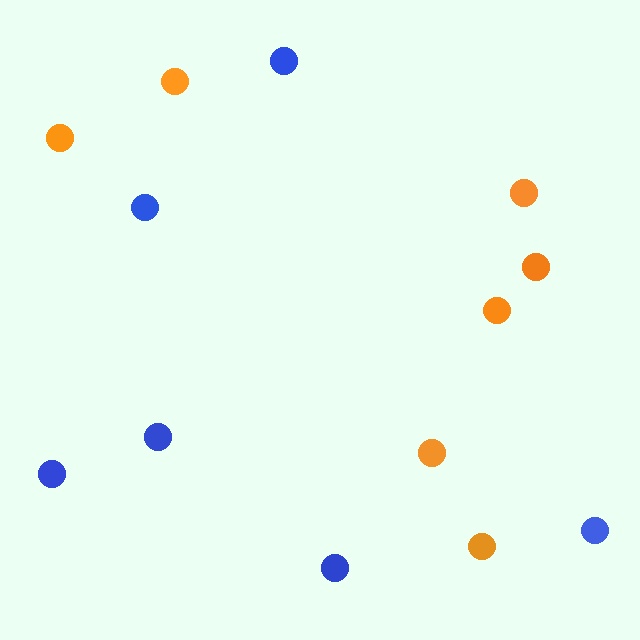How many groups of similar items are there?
There are 2 groups: one group of orange circles (7) and one group of blue circles (6).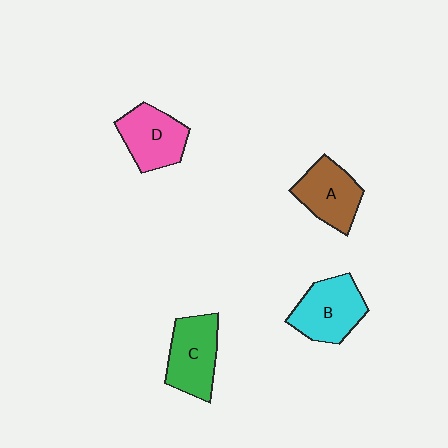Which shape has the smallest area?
Shape A (brown).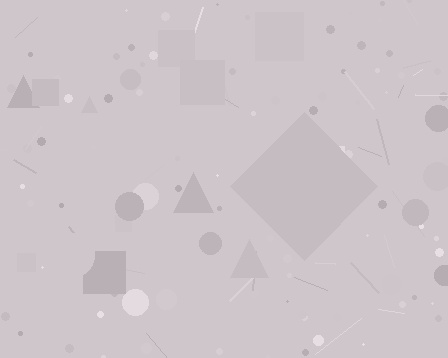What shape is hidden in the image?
A diamond is hidden in the image.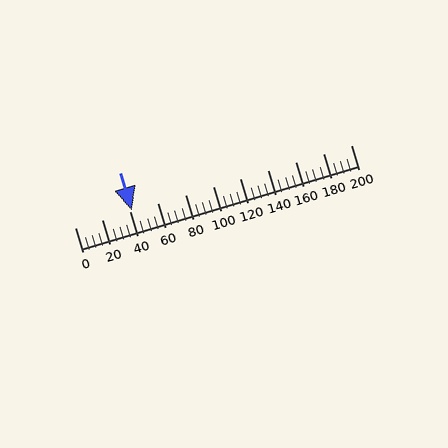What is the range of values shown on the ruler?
The ruler shows values from 0 to 200.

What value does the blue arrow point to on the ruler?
The blue arrow points to approximately 41.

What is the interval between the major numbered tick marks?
The major tick marks are spaced 20 units apart.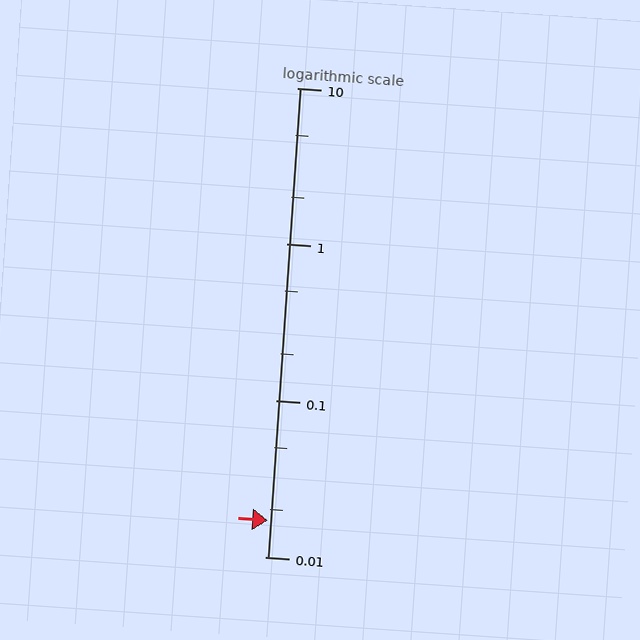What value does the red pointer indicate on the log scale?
The pointer indicates approximately 0.017.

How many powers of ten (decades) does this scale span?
The scale spans 3 decades, from 0.01 to 10.